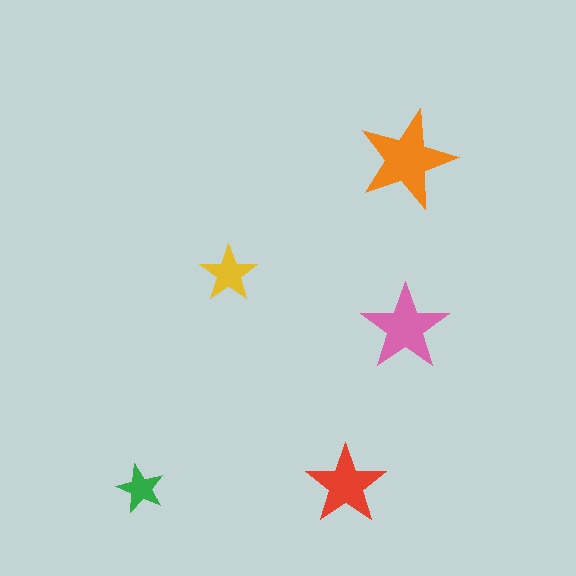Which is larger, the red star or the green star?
The red one.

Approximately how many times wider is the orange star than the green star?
About 2 times wider.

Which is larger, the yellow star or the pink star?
The pink one.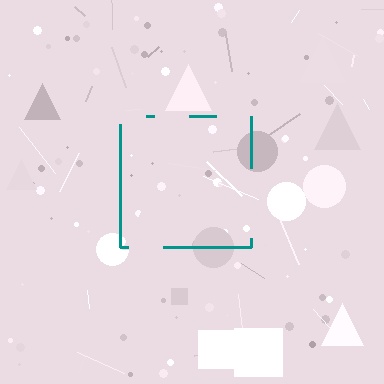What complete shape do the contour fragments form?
The contour fragments form a square.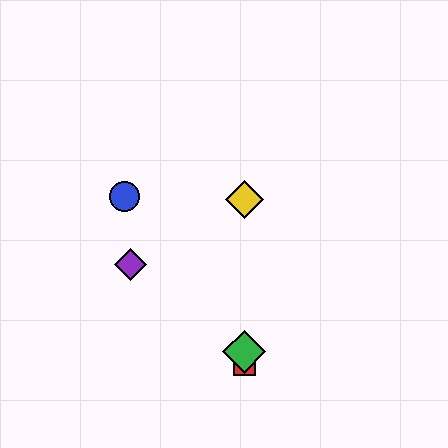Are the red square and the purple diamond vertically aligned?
No, the red square is at x≈244 and the purple diamond is at x≈131.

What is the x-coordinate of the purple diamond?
The purple diamond is at x≈131.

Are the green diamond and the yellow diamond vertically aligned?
Yes, both are at x≈244.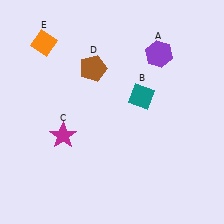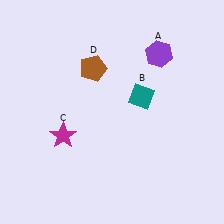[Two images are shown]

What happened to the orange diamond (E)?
The orange diamond (E) was removed in Image 2. It was in the top-left area of Image 1.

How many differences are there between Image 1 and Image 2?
There is 1 difference between the two images.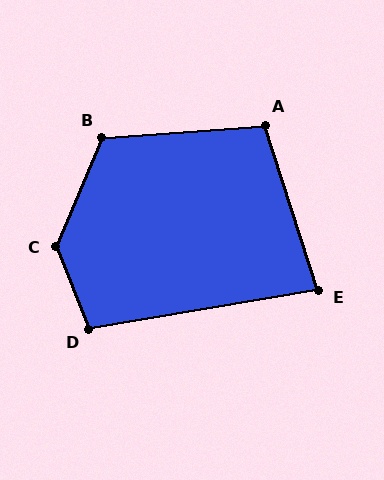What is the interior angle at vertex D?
Approximately 102 degrees (obtuse).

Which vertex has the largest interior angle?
C, at approximately 135 degrees.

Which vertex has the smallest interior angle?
E, at approximately 82 degrees.